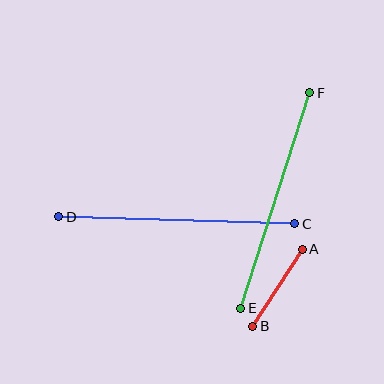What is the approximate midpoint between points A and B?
The midpoint is at approximately (277, 288) pixels.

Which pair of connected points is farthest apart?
Points C and D are farthest apart.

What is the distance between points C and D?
The distance is approximately 236 pixels.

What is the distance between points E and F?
The distance is approximately 226 pixels.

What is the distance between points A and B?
The distance is approximately 91 pixels.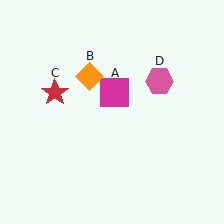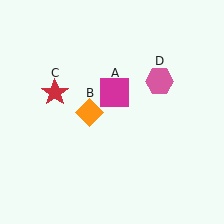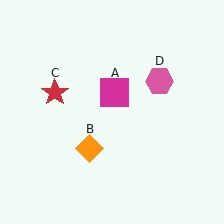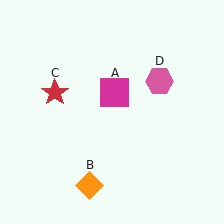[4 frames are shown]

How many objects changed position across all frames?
1 object changed position: orange diamond (object B).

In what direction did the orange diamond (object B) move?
The orange diamond (object B) moved down.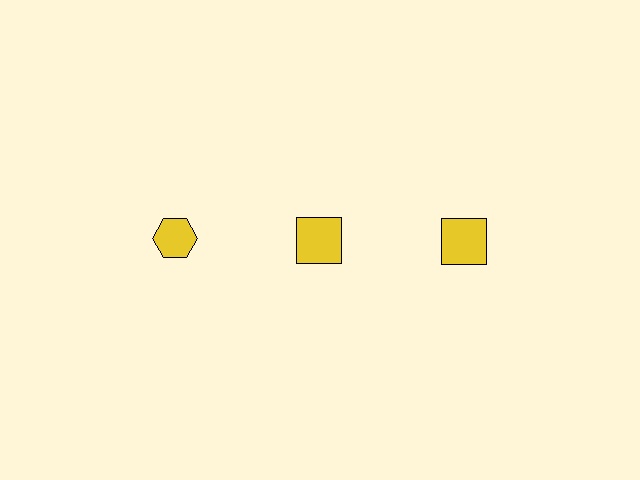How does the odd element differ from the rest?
It has a different shape: hexagon instead of square.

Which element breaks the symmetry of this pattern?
The yellow hexagon in the top row, leftmost column breaks the symmetry. All other shapes are yellow squares.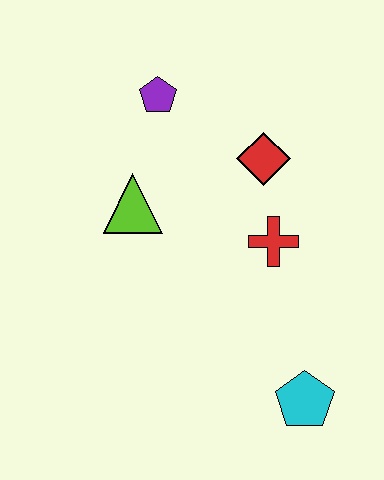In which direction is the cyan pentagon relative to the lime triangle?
The cyan pentagon is below the lime triangle.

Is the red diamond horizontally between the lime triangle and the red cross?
Yes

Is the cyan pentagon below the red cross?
Yes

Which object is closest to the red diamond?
The red cross is closest to the red diamond.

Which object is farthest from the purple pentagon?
The cyan pentagon is farthest from the purple pentagon.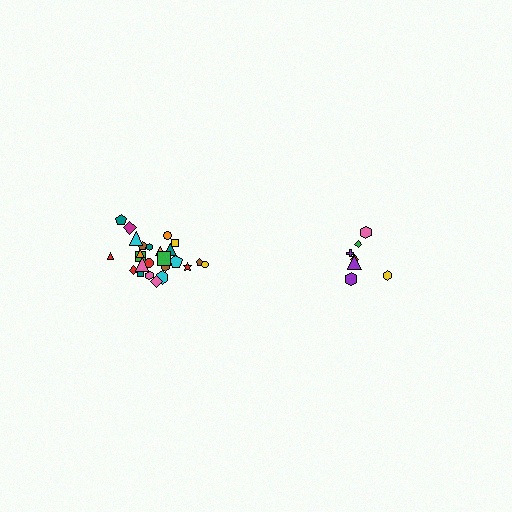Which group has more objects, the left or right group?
The left group.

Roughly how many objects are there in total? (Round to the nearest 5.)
Roughly 30 objects in total.